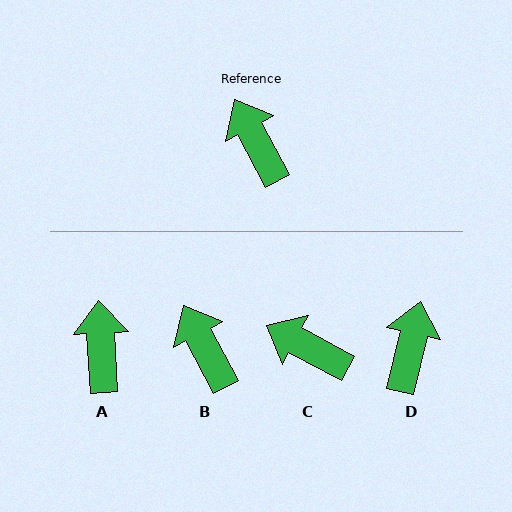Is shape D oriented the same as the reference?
No, it is off by about 41 degrees.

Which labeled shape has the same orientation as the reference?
B.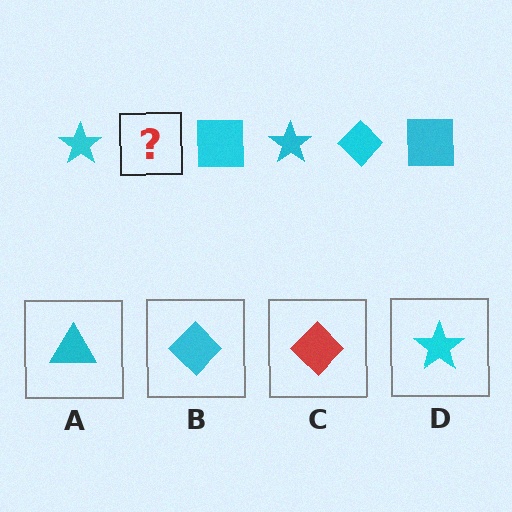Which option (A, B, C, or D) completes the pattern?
B.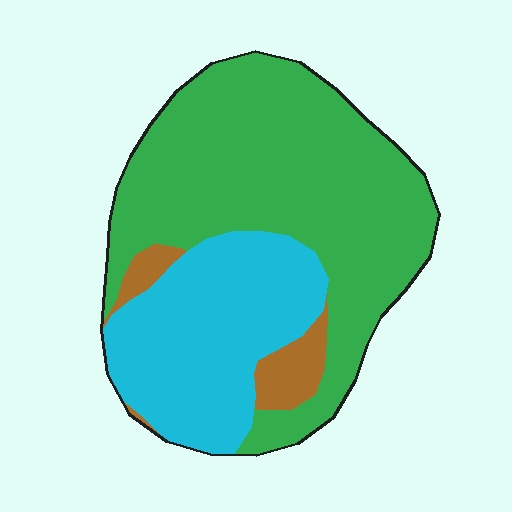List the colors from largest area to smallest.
From largest to smallest: green, cyan, brown.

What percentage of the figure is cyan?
Cyan covers roughly 35% of the figure.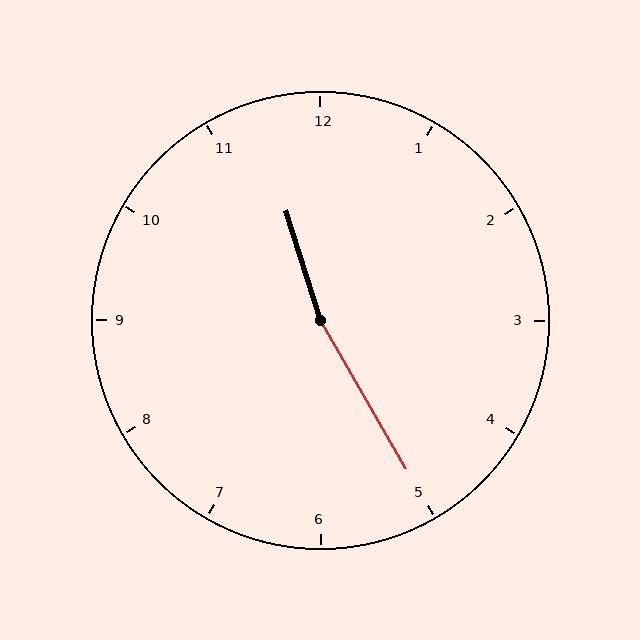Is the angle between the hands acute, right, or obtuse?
It is obtuse.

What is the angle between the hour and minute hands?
Approximately 168 degrees.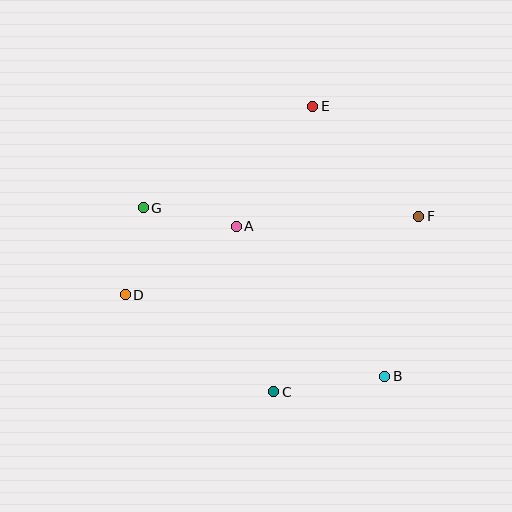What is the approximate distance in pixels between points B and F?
The distance between B and F is approximately 164 pixels.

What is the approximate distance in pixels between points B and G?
The distance between B and G is approximately 294 pixels.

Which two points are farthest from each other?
Points D and F are farthest from each other.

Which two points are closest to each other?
Points D and G are closest to each other.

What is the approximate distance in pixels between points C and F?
The distance between C and F is approximately 228 pixels.